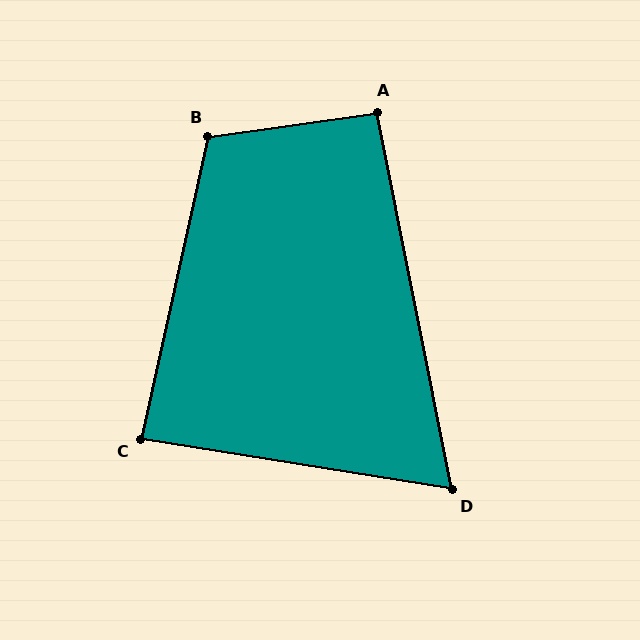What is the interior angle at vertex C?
Approximately 87 degrees (approximately right).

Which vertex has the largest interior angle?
B, at approximately 110 degrees.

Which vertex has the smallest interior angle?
D, at approximately 70 degrees.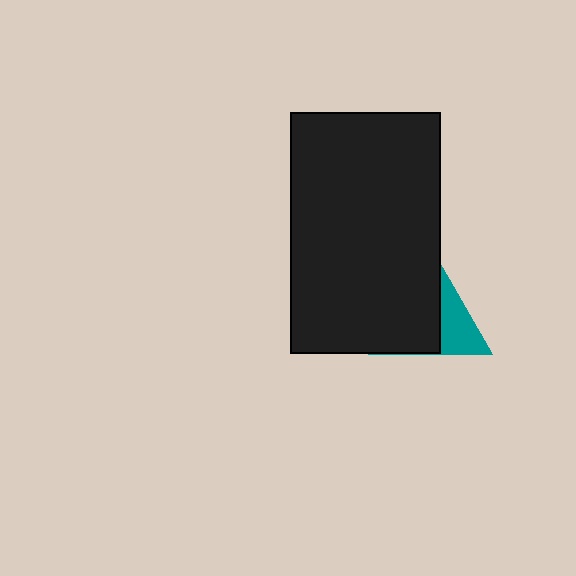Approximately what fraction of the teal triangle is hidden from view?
Roughly 64% of the teal triangle is hidden behind the black rectangle.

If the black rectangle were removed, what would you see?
You would see the complete teal triangle.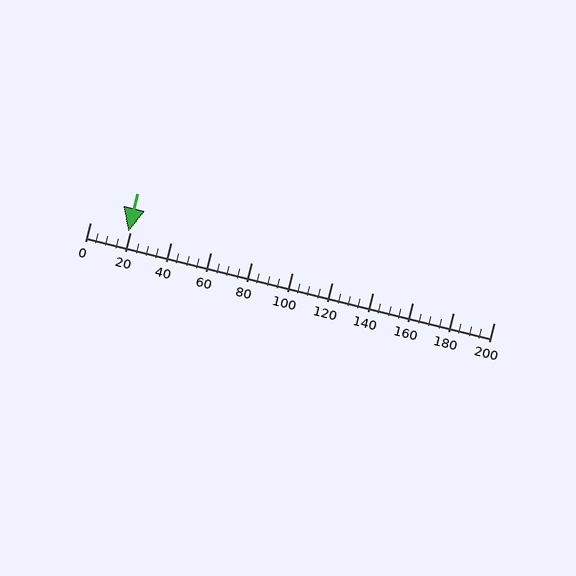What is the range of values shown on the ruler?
The ruler shows values from 0 to 200.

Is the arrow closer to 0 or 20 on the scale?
The arrow is closer to 20.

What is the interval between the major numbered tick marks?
The major tick marks are spaced 20 units apart.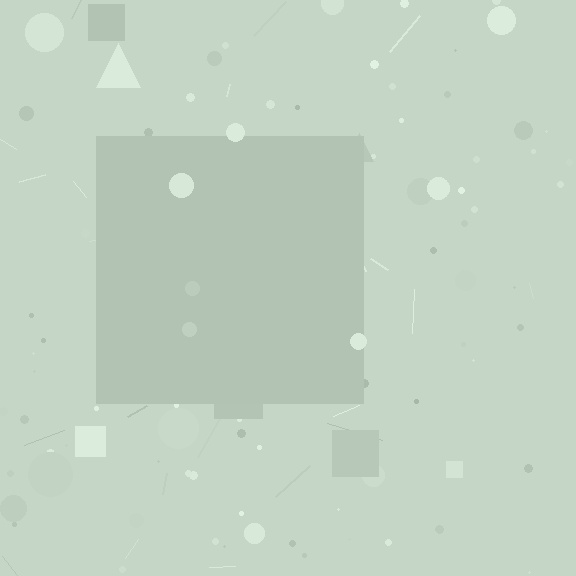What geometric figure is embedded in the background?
A square is embedded in the background.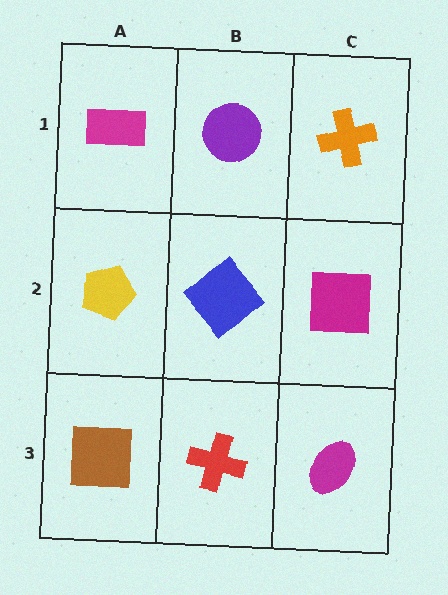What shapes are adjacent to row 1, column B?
A blue diamond (row 2, column B), a magenta rectangle (row 1, column A), an orange cross (row 1, column C).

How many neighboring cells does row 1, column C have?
2.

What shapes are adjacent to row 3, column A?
A yellow pentagon (row 2, column A), a red cross (row 3, column B).